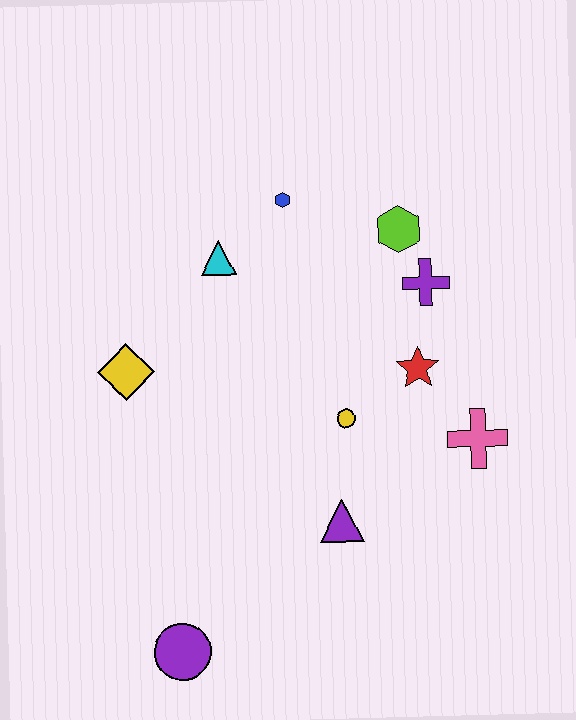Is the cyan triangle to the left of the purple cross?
Yes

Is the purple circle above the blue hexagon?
No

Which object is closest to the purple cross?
The lime hexagon is closest to the purple cross.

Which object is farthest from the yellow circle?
The purple circle is farthest from the yellow circle.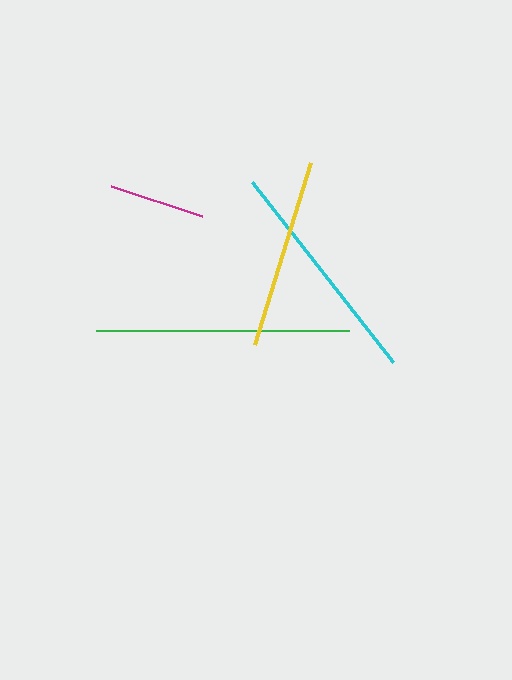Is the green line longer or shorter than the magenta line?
The green line is longer than the magenta line.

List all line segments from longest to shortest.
From longest to shortest: green, cyan, yellow, magenta.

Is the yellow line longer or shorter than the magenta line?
The yellow line is longer than the magenta line.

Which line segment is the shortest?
The magenta line is the shortest at approximately 96 pixels.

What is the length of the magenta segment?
The magenta segment is approximately 96 pixels long.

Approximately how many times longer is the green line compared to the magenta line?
The green line is approximately 2.6 times the length of the magenta line.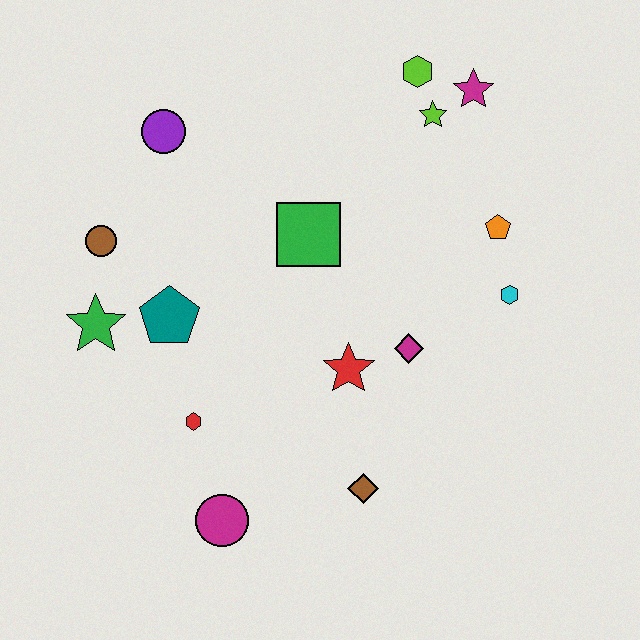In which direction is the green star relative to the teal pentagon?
The green star is to the left of the teal pentagon.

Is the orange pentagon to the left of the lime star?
No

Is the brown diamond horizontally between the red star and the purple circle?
No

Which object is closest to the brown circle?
The green star is closest to the brown circle.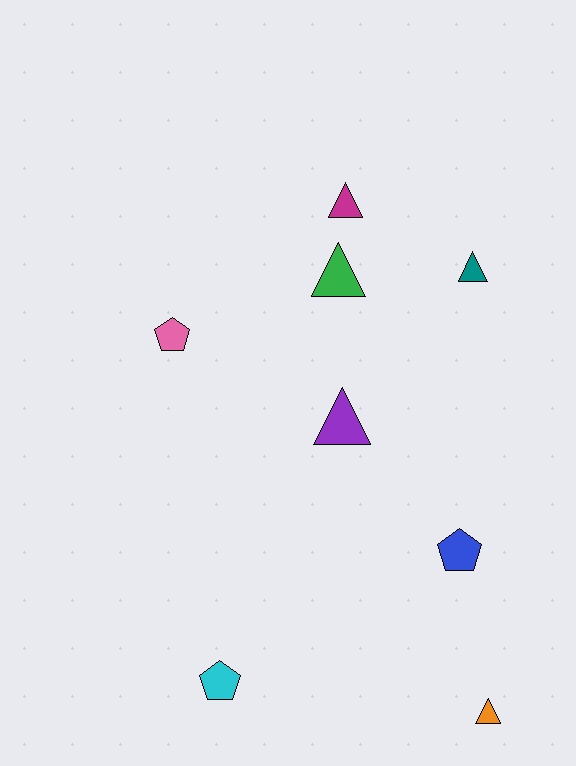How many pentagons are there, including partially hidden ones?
There are 3 pentagons.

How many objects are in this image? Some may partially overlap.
There are 8 objects.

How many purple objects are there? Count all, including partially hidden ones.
There is 1 purple object.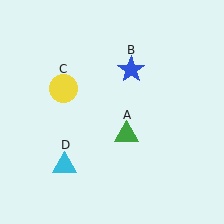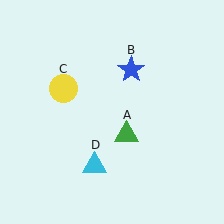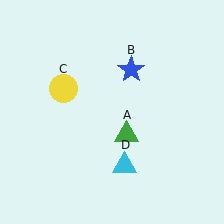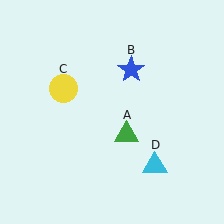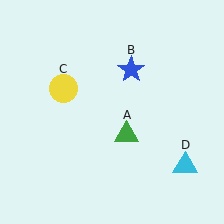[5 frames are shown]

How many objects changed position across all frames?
1 object changed position: cyan triangle (object D).